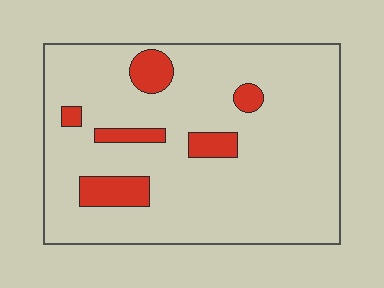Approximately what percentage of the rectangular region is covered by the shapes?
Approximately 10%.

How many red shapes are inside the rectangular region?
6.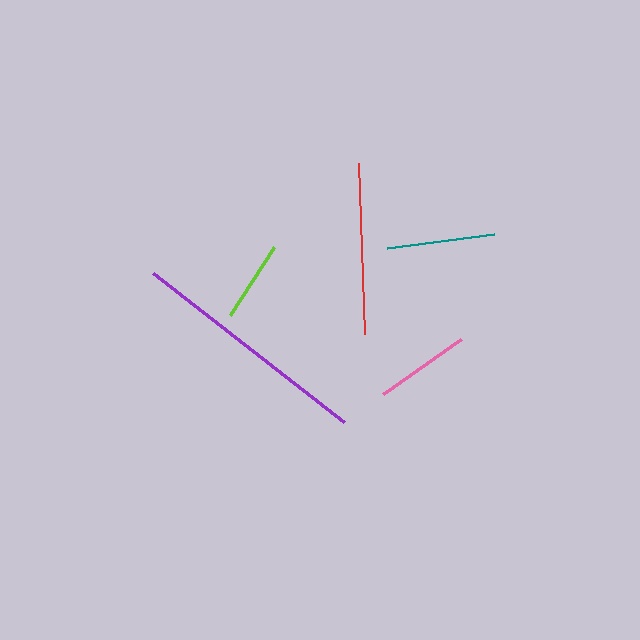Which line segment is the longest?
The purple line is the longest at approximately 241 pixels.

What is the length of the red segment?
The red segment is approximately 171 pixels long.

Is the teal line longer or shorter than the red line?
The red line is longer than the teal line.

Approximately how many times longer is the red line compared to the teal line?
The red line is approximately 1.6 times the length of the teal line.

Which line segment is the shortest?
The lime line is the shortest at approximately 81 pixels.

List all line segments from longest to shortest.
From longest to shortest: purple, red, teal, pink, lime.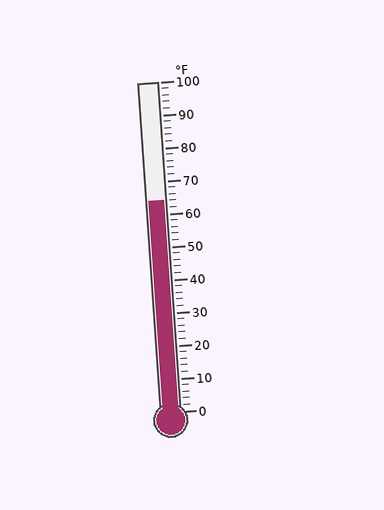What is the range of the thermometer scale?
The thermometer scale ranges from 0°F to 100°F.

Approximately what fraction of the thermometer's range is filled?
The thermometer is filled to approximately 65% of its range.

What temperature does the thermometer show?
The thermometer shows approximately 64°F.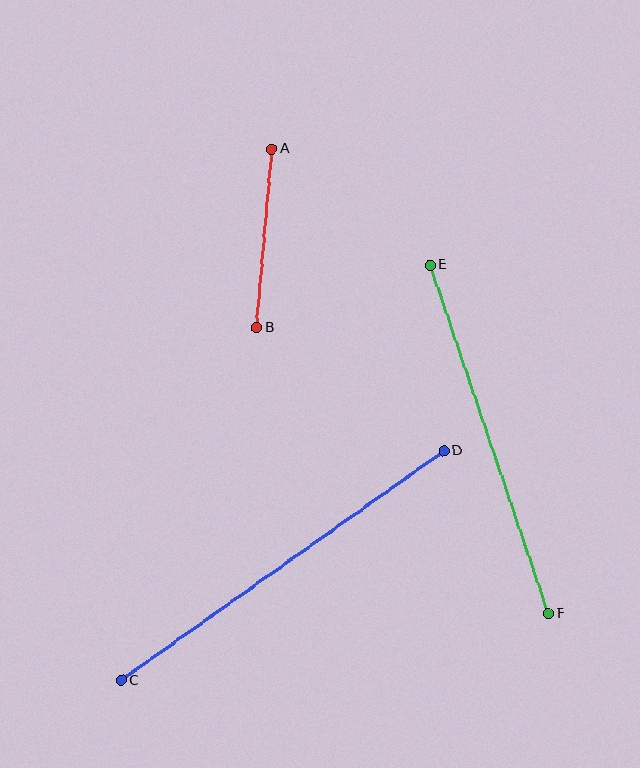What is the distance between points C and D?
The distance is approximately 396 pixels.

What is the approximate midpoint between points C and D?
The midpoint is at approximately (283, 565) pixels.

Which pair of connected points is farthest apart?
Points C and D are farthest apart.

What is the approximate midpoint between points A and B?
The midpoint is at approximately (264, 238) pixels.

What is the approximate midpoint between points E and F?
The midpoint is at approximately (489, 439) pixels.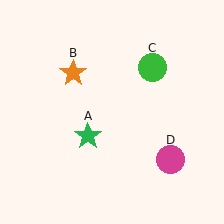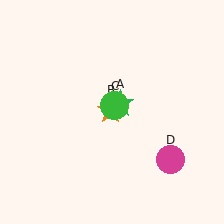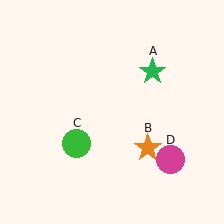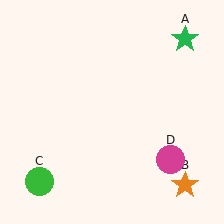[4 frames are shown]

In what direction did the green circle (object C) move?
The green circle (object C) moved down and to the left.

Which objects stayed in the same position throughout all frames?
Magenta circle (object D) remained stationary.